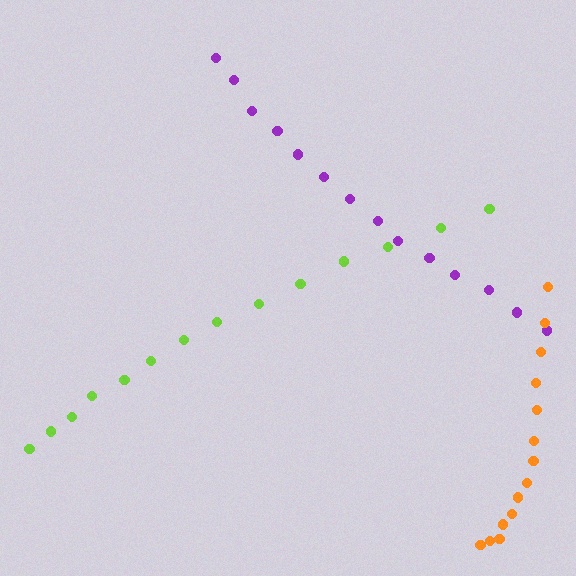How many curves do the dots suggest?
There are 3 distinct paths.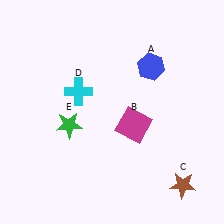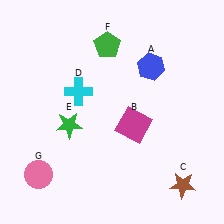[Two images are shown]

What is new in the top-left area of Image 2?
A green pentagon (F) was added in the top-left area of Image 2.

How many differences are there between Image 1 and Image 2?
There are 2 differences between the two images.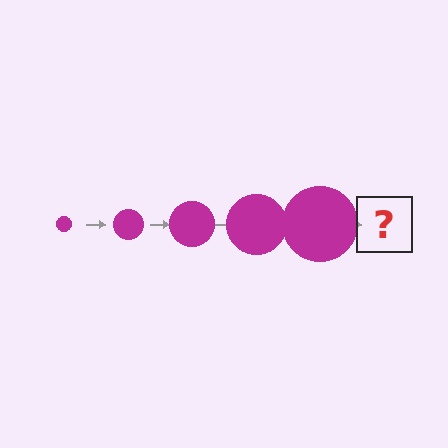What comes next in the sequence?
The next element should be a magenta circle, larger than the previous one.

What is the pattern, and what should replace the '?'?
The pattern is that the circle gets progressively larger each step. The '?' should be a magenta circle, larger than the previous one.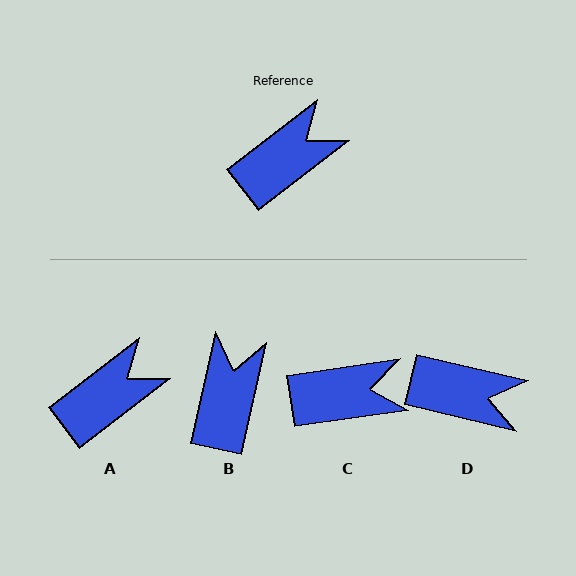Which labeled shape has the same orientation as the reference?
A.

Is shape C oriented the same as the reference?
No, it is off by about 29 degrees.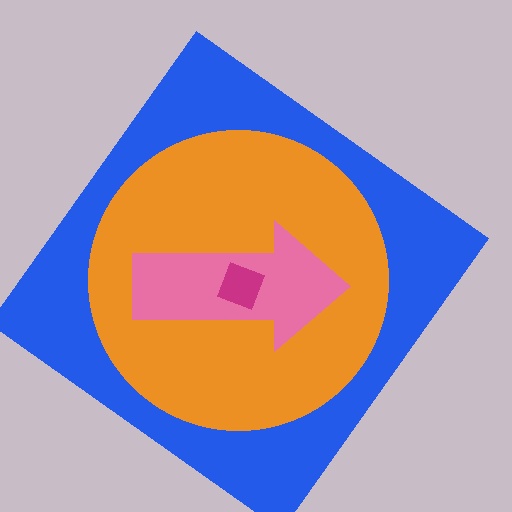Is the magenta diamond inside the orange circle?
Yes.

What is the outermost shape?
The blue diamond.